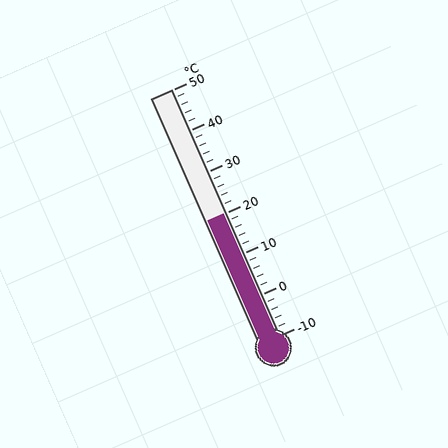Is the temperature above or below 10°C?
The temperature is above 10°C.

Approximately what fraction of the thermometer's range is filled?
The thermometer is filled to approximately 50% of its range.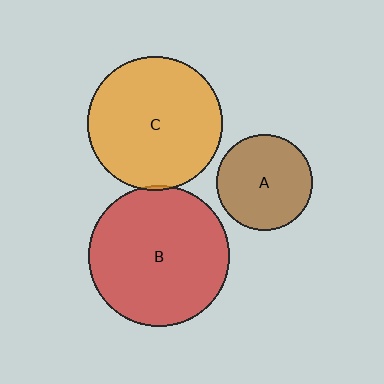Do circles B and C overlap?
Yes.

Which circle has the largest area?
Circle B (red).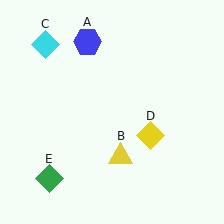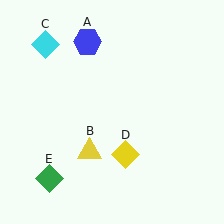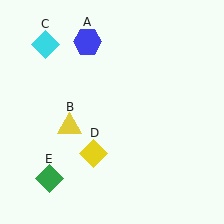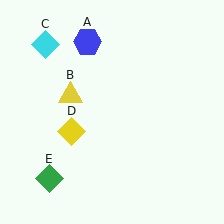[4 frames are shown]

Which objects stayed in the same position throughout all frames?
Blue hexagon (object A) and cyan diamond (object C) and green diamond (object E) remained stationary.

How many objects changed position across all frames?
2 objects changed position: yellow triangle (object B), yellow diamond (object D).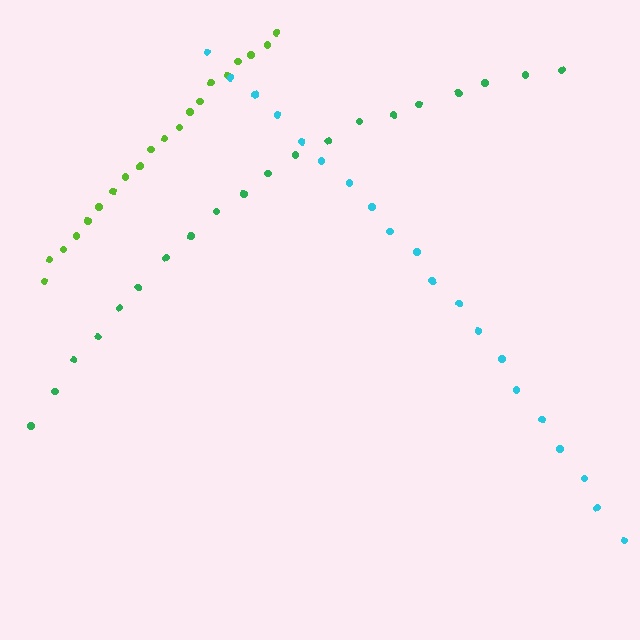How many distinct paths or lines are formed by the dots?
There are 3 distinct paths.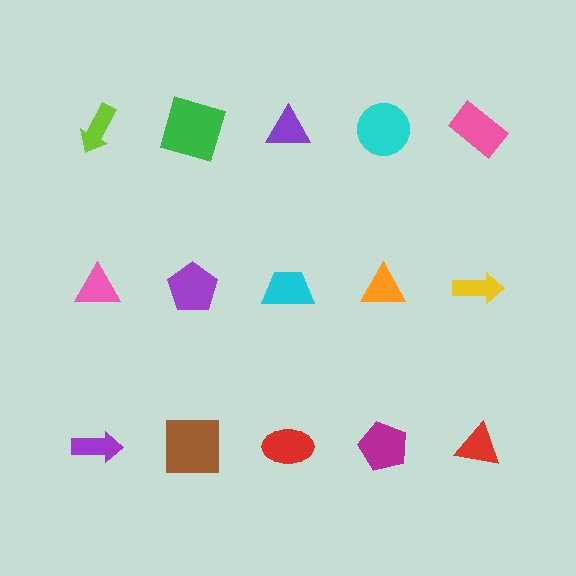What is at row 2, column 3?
A cyan trapezoid.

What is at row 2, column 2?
A purple pentagon.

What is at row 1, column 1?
A lime arrow.